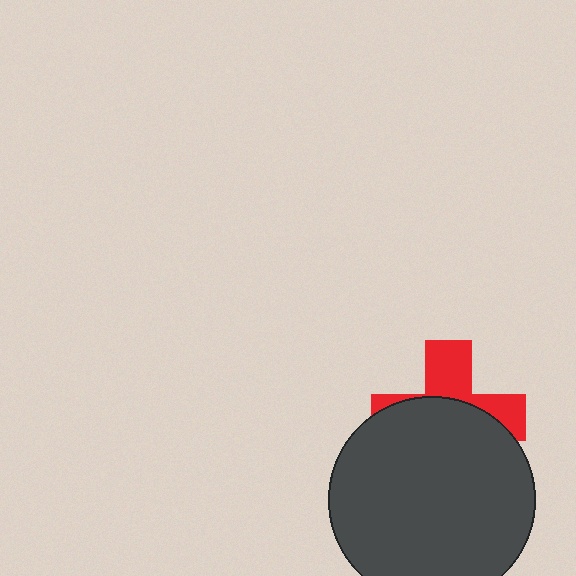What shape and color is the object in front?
The object in front is a dark gray circle.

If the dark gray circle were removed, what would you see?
You would see the complete red cross.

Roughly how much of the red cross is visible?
A small part of it is visible (roughly 38%).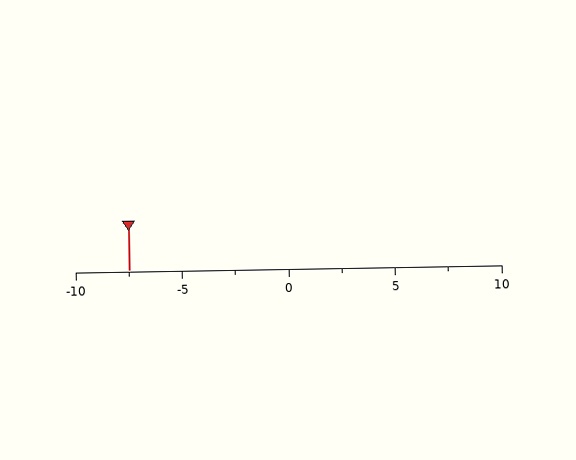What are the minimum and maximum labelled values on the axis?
The axis runs from -10 to 10.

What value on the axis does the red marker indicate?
The marker indicates approximately -7.5.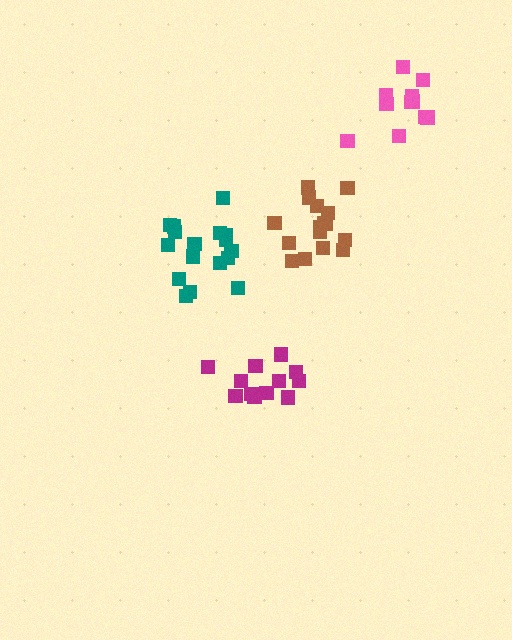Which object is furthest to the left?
The teal cluster is leftmost.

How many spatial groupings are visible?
There are 4 spatial groupings.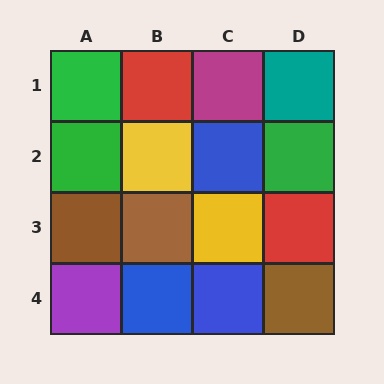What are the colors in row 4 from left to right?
Purple, blue, blue, brown.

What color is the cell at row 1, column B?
Red.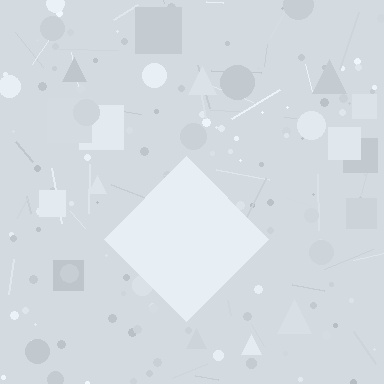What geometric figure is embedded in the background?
A diamond is embedded in the background.